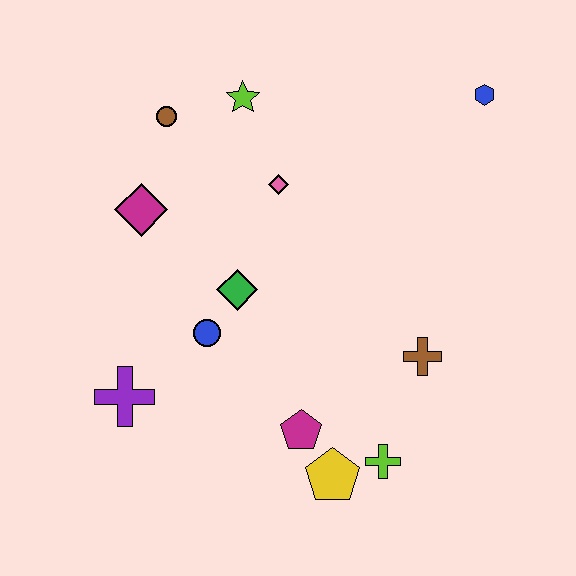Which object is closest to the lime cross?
The yellow pentagon is closest to the lime cross.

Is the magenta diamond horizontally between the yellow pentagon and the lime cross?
No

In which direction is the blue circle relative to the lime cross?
The blue circle is to the left of the lime cross.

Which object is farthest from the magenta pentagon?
The blue hexagon is farthest from the magenta pentagon.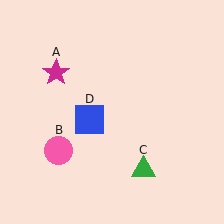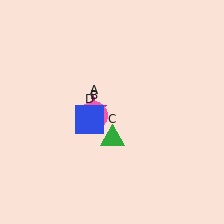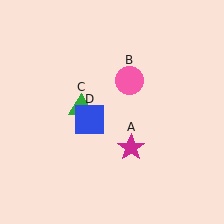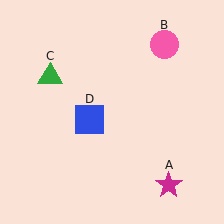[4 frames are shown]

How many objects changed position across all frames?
3 objects changed position: magenta star (object A), pink circle (object B), green triangle (object C).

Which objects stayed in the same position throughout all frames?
Blue square (object D) remained stationary.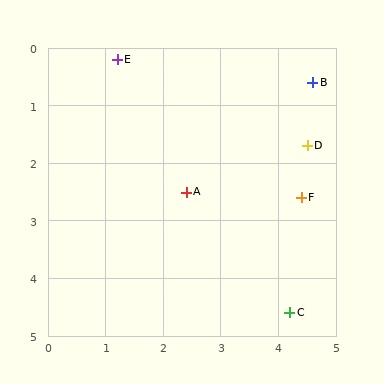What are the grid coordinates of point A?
Point A is at approximately (2.4, 2.5).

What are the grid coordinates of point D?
Point D is at approximately (4.5, 1.7).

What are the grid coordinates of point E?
Point E is at approximately (1.2, 0.2).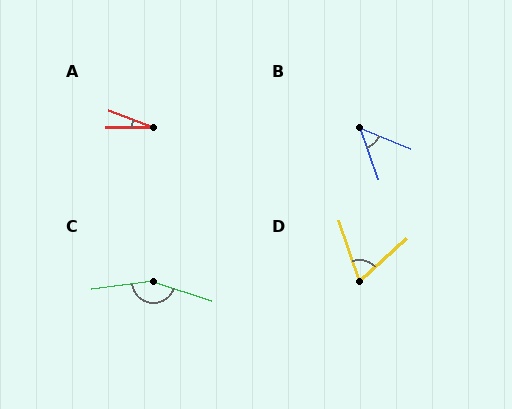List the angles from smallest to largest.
A (21°), B (48°), D (66°), C (155°).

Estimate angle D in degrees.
Approximately 66 degrees.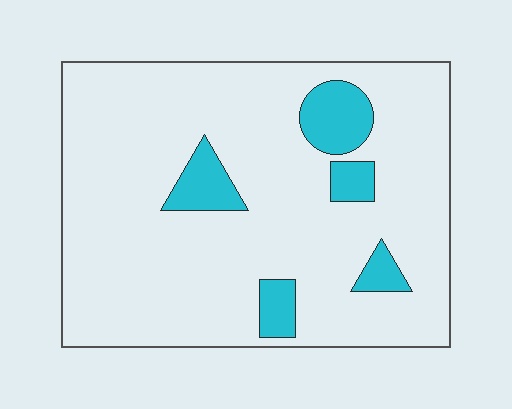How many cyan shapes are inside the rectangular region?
5.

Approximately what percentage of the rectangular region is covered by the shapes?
Approximately 10%.